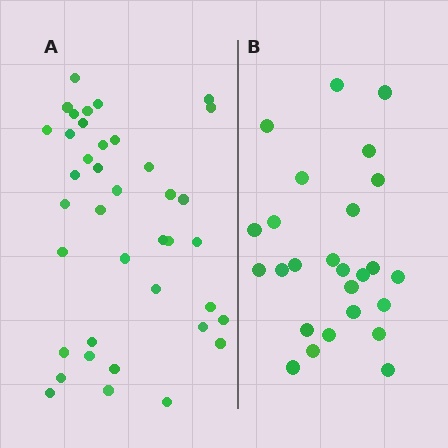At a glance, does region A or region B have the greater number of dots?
Region A (the left region) has more dots.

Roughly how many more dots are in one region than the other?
Region A has approximately 15 more dots than region B.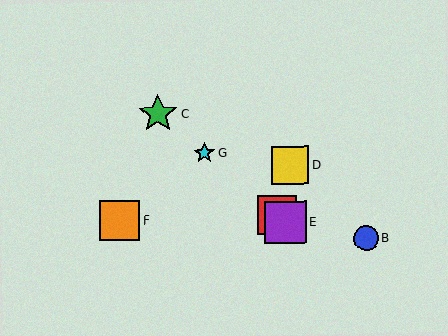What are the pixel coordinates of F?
Object F is at (120, 221).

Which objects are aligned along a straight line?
Objects A, C, E, G are aligned along a straight line.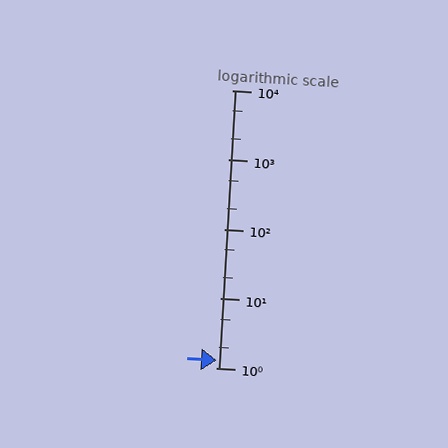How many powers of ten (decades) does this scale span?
The scale spans 4 decades, from 1 to 10000.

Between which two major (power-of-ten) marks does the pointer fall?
The pointer is between 1 and 10.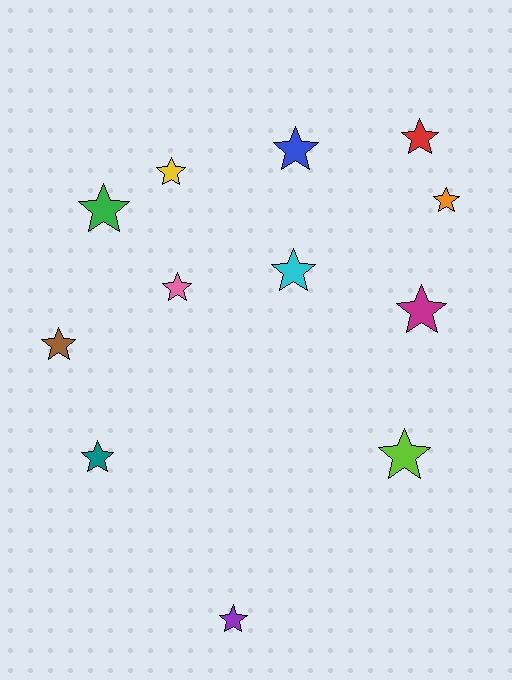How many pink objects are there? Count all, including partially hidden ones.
There is 1 pink object.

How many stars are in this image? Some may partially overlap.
There are 12 stars.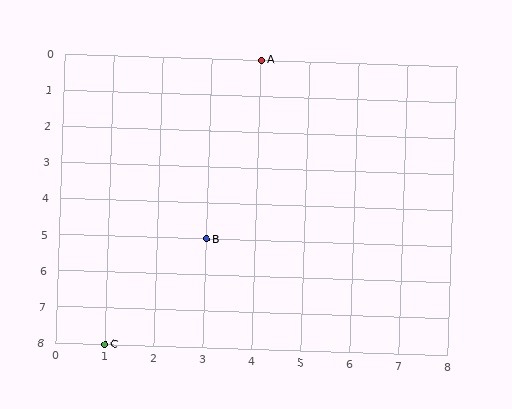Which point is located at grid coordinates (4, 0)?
Point A is at (4, 0).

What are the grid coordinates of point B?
Point B is at grid coordinates (3, 5).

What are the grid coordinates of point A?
Point A is at grid coordinates (4, 0).